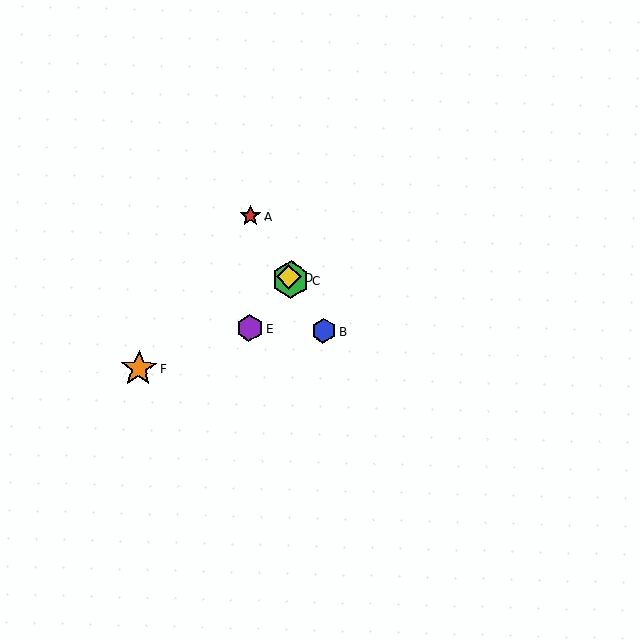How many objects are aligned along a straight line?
4 objects (A, B, C, D) are aligned along a straight line.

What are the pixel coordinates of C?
Object C is at (291, 280).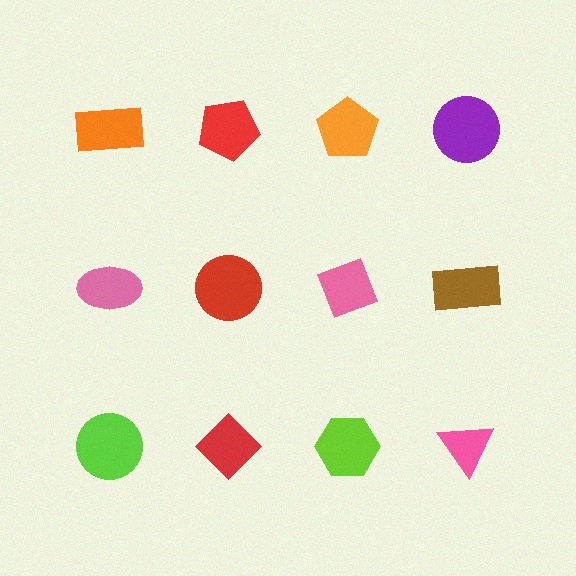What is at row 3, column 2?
A red diamond.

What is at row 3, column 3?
A lime hexagon.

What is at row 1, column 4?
A purple circle.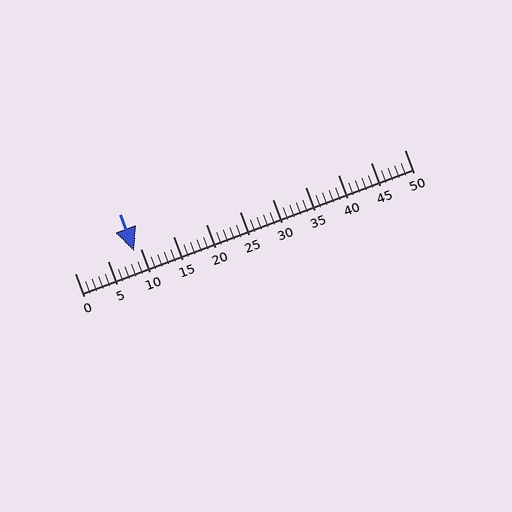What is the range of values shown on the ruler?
The ruler shows values from 0 to 50.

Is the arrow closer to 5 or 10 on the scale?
The arrow is closer to 10.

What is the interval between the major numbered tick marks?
The major tick marks are spaced 5 units apart.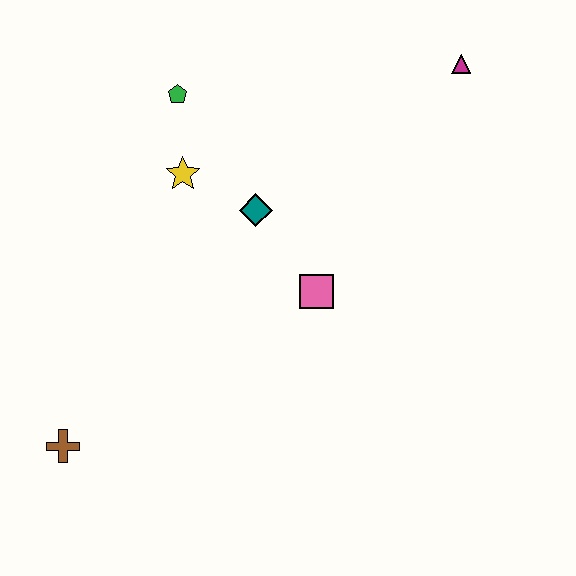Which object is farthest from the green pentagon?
The brown cross is farthest from the green pentagon.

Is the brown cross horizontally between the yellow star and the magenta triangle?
No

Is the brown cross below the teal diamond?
Yes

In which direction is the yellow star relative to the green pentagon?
The yellow star is below the green pentagon.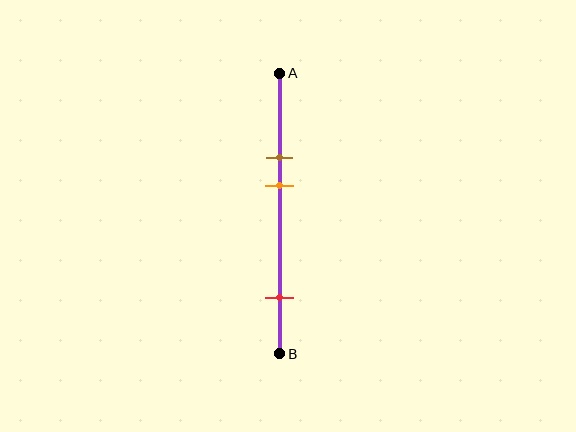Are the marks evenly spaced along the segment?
No, the marks are not evenly spaced.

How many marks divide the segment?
There are 3 marks dividing the segment.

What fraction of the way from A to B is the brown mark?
The brown mark is approximately 30% (0.3) of the way from A to B.